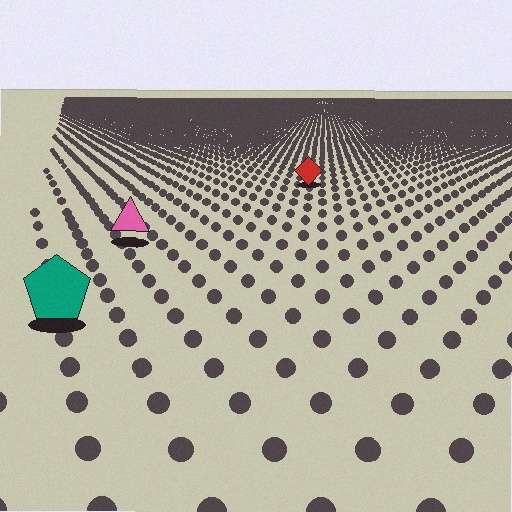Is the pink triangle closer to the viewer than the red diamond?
Yes. The pink triangle is closer — you can tell from the texture gradient: the ground texture is coarser near it.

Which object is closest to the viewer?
The teal pentagon is closest. The texture marks near it are larger and more spread out.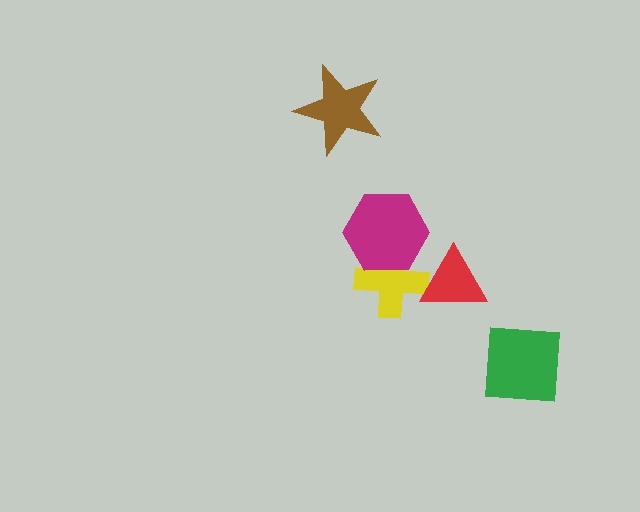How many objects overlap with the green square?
0 objects overlap with the green square.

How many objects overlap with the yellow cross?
2 objects overlap with the yellow cross.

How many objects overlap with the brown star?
0 objects overlap with the brown star.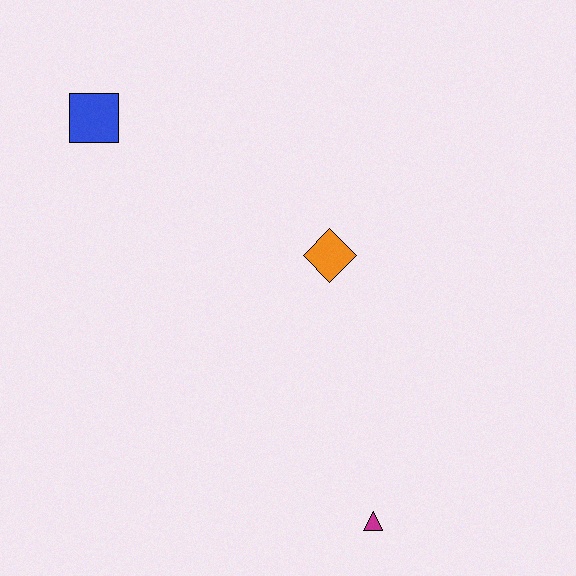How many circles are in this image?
There are no circles.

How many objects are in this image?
There are 3 objects.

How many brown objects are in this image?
There are no brown objects.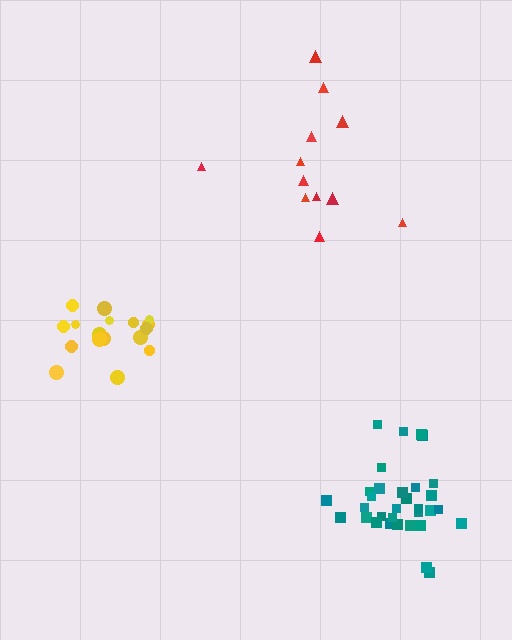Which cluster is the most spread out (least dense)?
Red.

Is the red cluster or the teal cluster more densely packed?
Teal.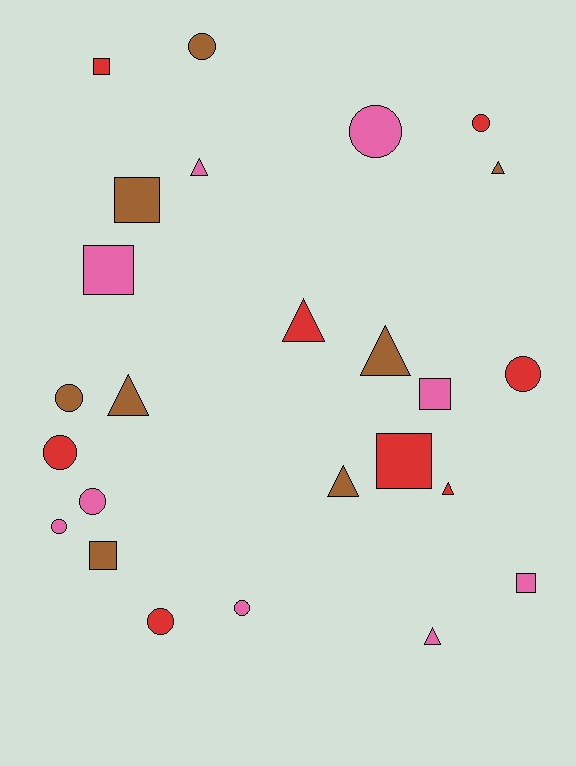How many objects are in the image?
There are 25 objects.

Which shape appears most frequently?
Circle, with 10 objects.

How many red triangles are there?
There are 2 red triangles.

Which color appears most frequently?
Pink, with 9 objects.